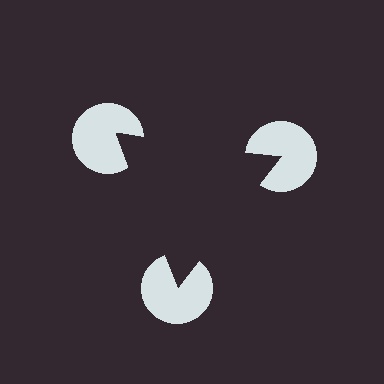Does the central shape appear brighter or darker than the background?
It typically appears slightly darker than the background, even though no actual brightness change is drawn.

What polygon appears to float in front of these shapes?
An illusory triangle — its edges are inferred from the aligned wedge cuts in the pac-man discs, not physically drawn.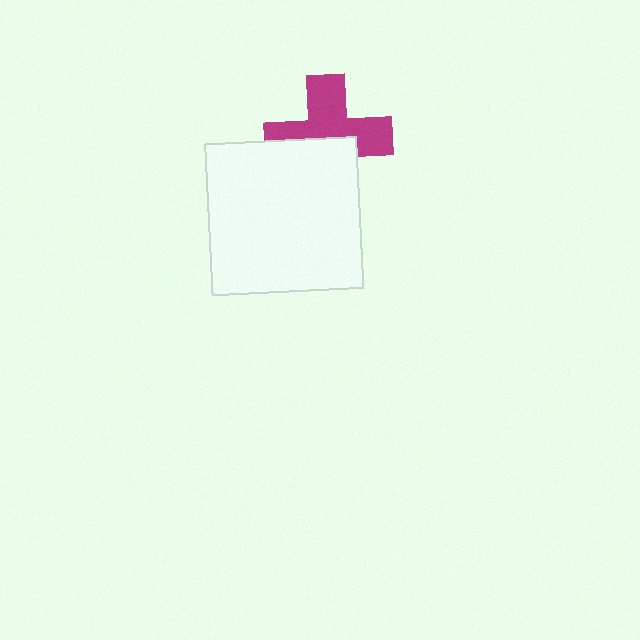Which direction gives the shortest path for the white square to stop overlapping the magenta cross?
Moving down gives the shortest separation.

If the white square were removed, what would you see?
You would see the complete magenta cross.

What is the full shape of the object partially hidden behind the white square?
The partially hidden object is a magenta cross.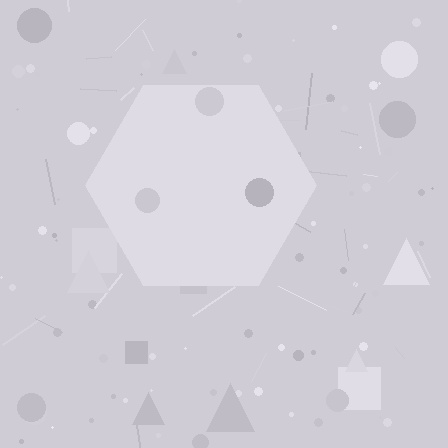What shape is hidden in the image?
A hexagon is hidden in the image.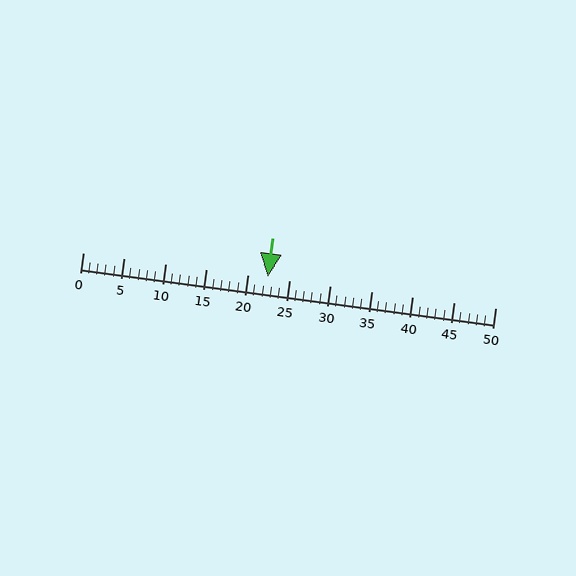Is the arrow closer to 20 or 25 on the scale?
The arrow is closer to 20.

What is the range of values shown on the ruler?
The ruler shows values from 0 to 50.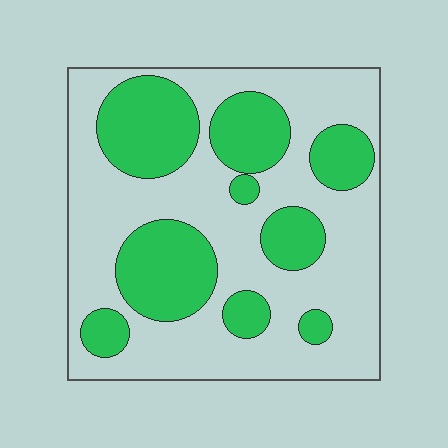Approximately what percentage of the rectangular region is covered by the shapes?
Approximately 35%.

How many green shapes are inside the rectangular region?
9.